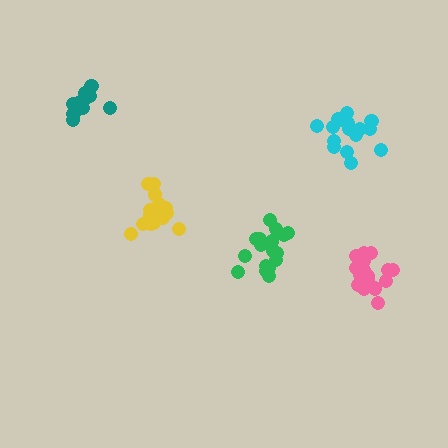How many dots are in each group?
Group 1: 17 dots, Group 2: 17 dots, Group 3: 11 dots, Group 4: 17 dots, Group 5: 17 dots (79 total).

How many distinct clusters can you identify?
There are 5 distinct clusters.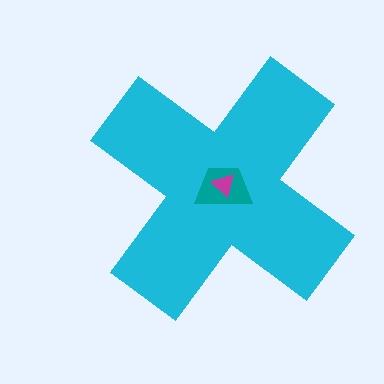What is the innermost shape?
The magenta triangle.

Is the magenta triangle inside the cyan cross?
Yes.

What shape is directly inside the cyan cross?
The teal trapezoid.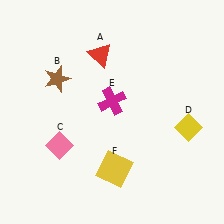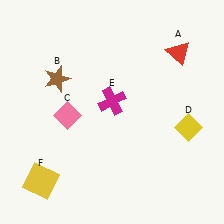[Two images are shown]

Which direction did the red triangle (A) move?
The red triangle (A) moved right.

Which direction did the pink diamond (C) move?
The pink diamond (C) moved up.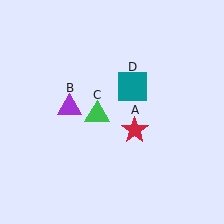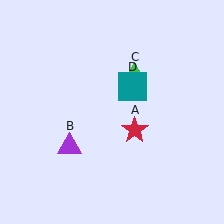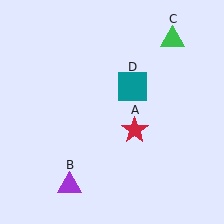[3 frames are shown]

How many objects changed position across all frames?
2 objects changed position: purple triangle (object B), green triangle (object C).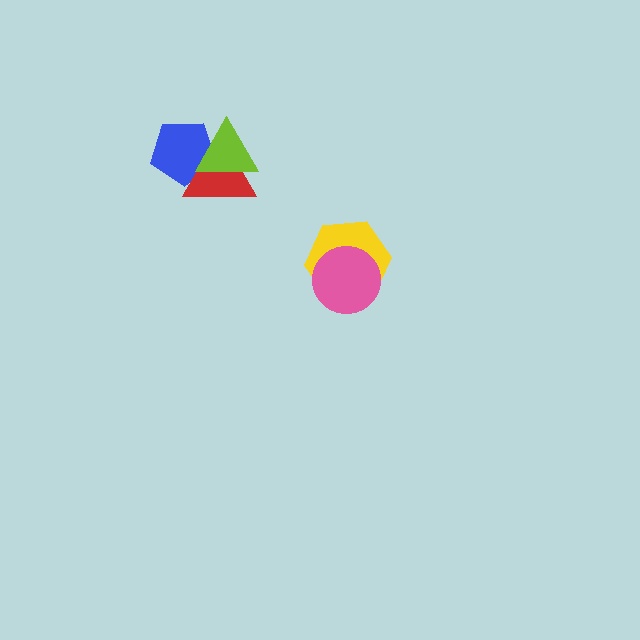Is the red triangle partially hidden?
Yes, it is partially covered by another shape.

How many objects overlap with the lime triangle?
2 objects overlap with the lime triangle.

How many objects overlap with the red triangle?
2 objects overlap with the red triangle.